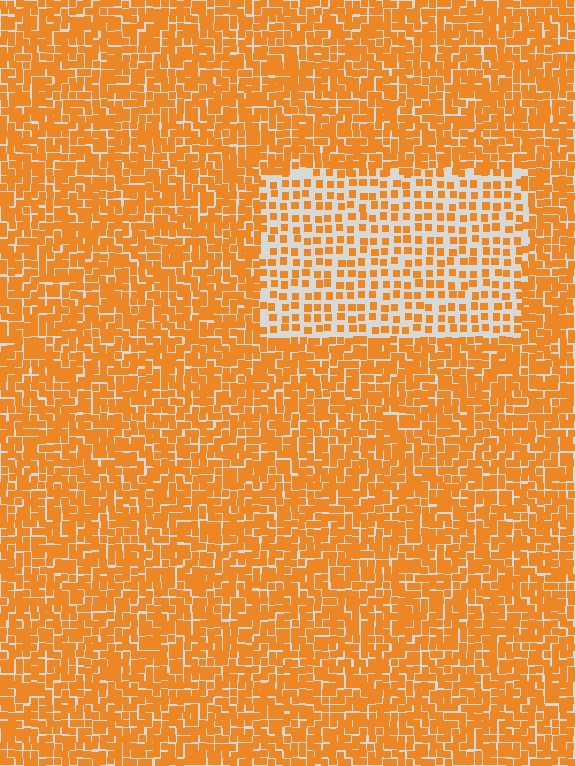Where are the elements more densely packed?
The elements are more densely packed outside the rectangle boundary.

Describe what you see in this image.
The image contains small orange elements arranged at two different densities. A rectangle-shaped region is visible where the elements are less densely packed than the surrounding area.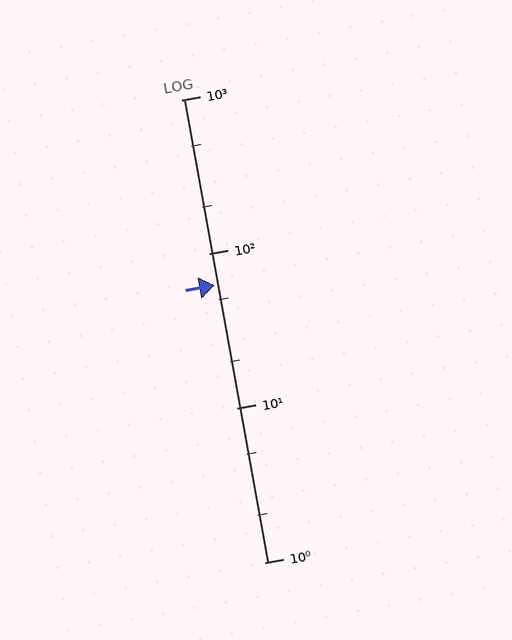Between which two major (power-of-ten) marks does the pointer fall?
The pointer is between 10 and 100.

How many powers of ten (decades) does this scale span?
The scale spans 3 decades, from 1 to 1000.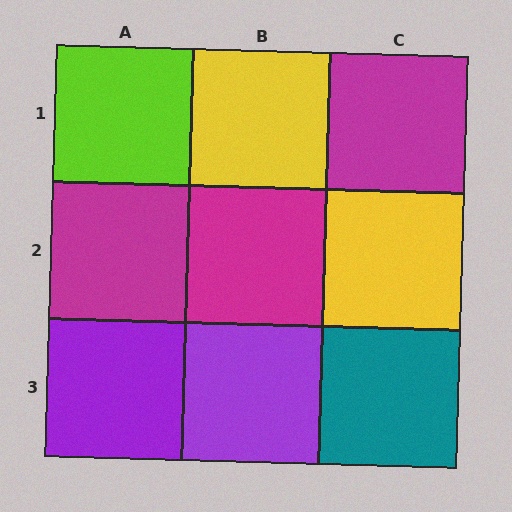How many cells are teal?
1 cell is teal.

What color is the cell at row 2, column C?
Yellow.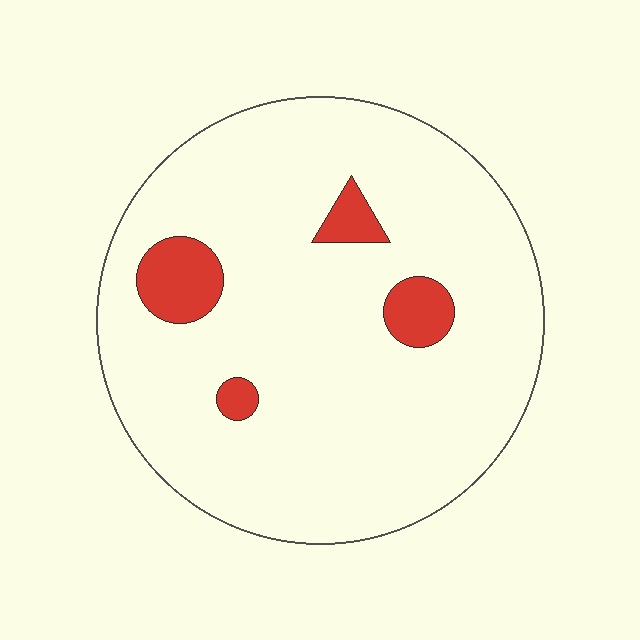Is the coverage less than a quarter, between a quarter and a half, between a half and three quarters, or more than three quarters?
Less than a quarter.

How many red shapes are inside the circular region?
4.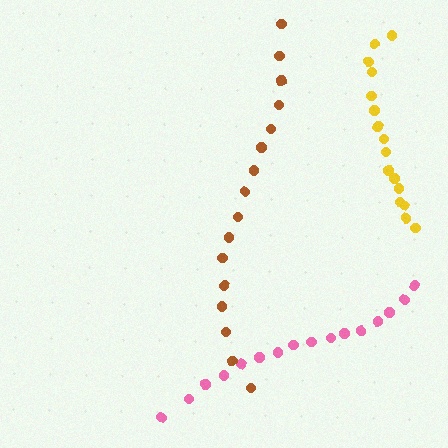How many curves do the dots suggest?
There are 3 distinct paths.